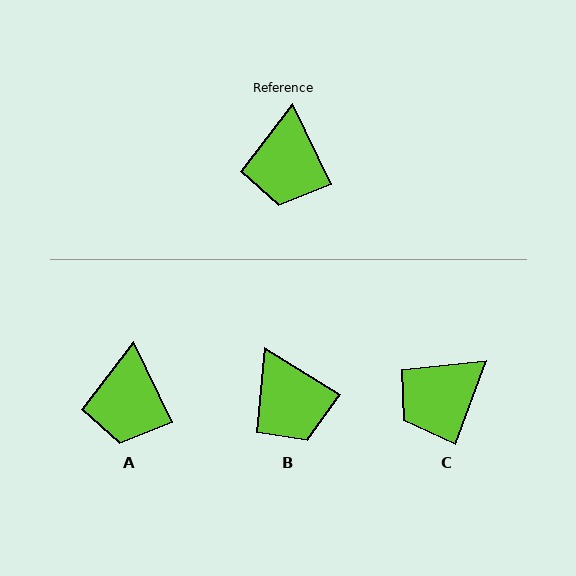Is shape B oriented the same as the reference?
No, it is off by about 33 degrees.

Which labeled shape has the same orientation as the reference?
A.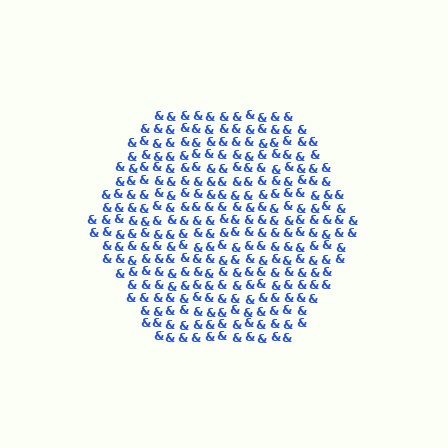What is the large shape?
The large shape is a hexagon.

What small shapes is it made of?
It is made of small ampersands.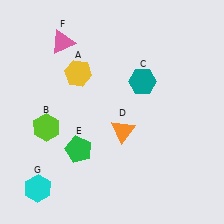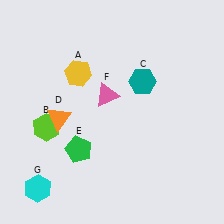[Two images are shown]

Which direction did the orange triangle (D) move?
The orange triangle (D) moved left.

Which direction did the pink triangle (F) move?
The pink triangle (F) moved down.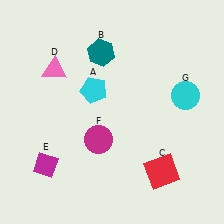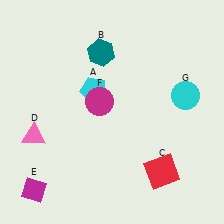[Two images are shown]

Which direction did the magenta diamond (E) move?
The magenta diamond (E) moved down.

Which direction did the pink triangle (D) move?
The pink triangle (D) moved down.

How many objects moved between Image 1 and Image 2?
3 objects moved between the two images.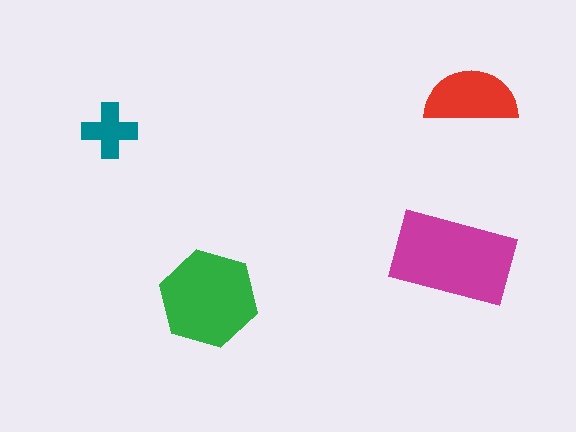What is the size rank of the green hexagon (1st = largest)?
2nd.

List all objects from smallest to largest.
The teal cross, the red semicircle, the green hexagon, the magenta rectangle.